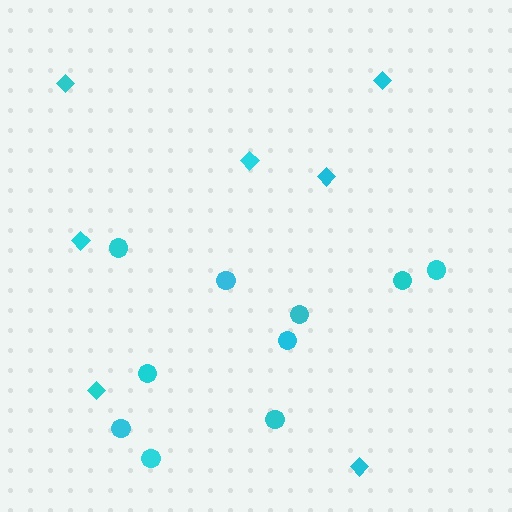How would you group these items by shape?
There are 2 groups: one group of circles (10) and one group of diamonds (7).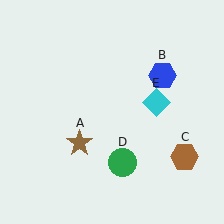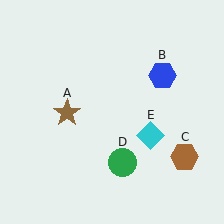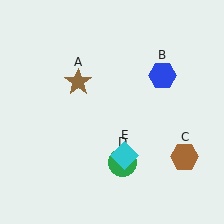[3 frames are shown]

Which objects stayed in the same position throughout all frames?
Blue hexagon (object B) and brown hexagon (object C) and green circle (object D) remained stationary.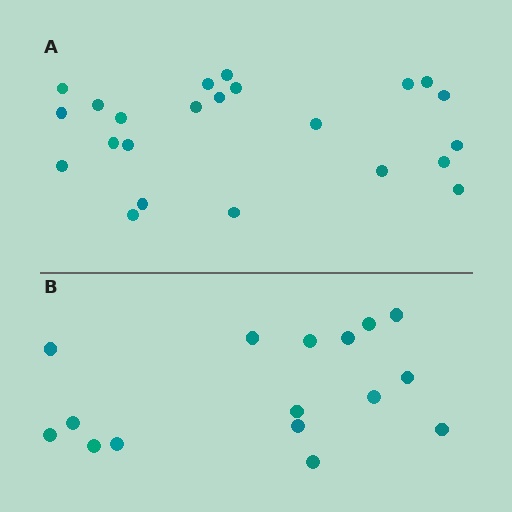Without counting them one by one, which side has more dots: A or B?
Region A (the top region) has more dots.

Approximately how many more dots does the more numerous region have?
Region A has roughly 8 or so more dots than region B.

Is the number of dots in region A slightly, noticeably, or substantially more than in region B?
Region A has noticeably more, but not dramatically so. The ratio is roughly 1.4 to 1.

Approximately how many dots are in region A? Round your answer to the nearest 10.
About 20 dots. (The exact count is 23, which rounds to 20.)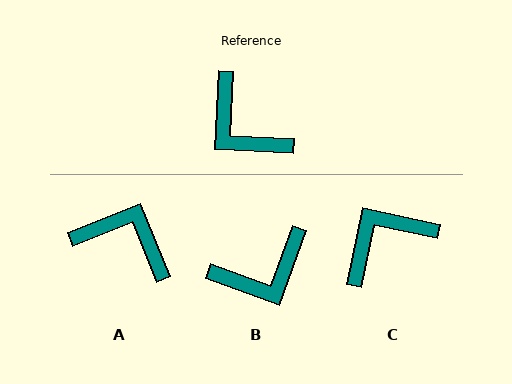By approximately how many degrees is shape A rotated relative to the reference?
Approximately 155 degrees clockwise.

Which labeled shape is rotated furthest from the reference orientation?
A, about 155 degrees away.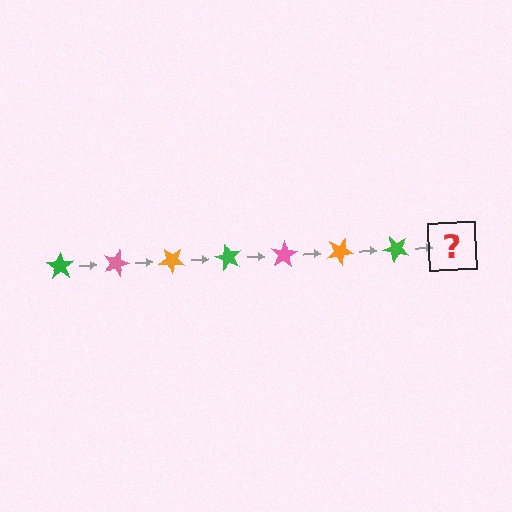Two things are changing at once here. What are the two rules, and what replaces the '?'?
The two rules are that it rotates 20 degrees each step and the color cycles through green, pink, and orange. The '?' should be a pink star, rotated 140 degrees from the start.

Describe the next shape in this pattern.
It should be a pink star, rotated 140 degrees from the start.